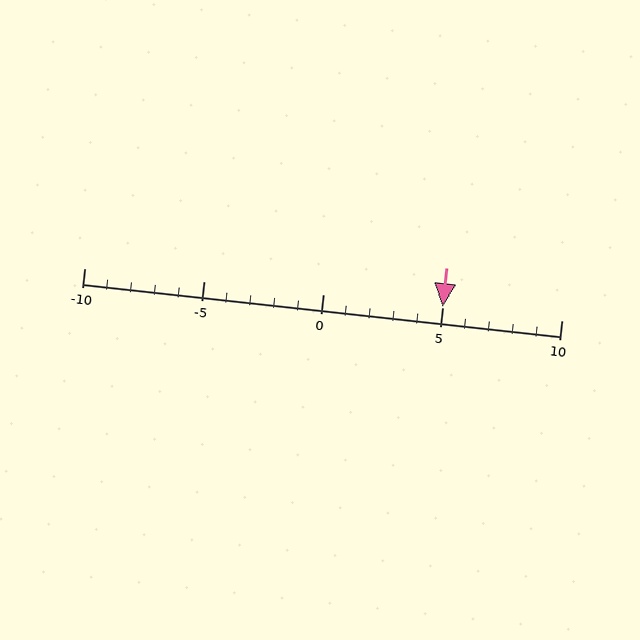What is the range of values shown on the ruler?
The ruler shows values from -10 to 10.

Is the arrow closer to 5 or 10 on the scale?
The arrow is closer to 5.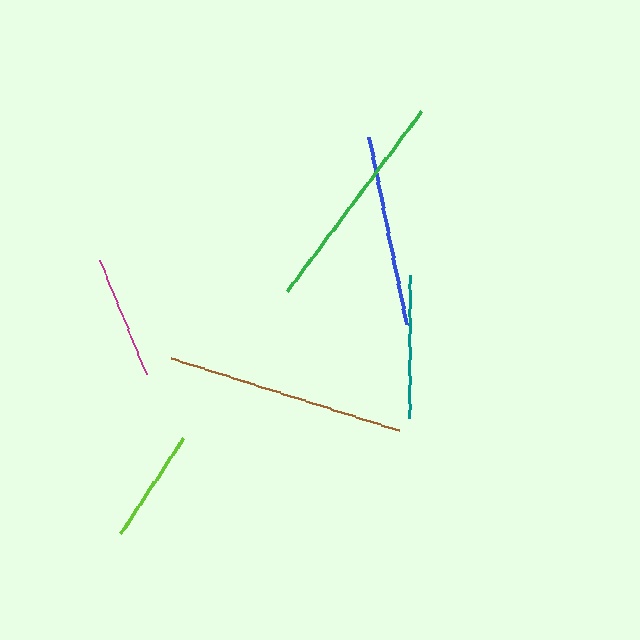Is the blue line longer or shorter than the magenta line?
The blue line is longer than the magenta line.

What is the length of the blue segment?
The blue segment is approximately 192 pixels long.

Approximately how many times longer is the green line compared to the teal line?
The green line is approximately 1.6 times the length of the teal line.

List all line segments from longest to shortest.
From longest to shortest: brown, green, blue, teal, magenta, lime.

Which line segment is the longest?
The brown line is the longest at approximately 238 pixels.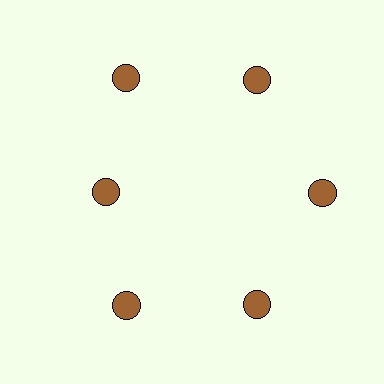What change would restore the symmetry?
The symmetry would be restored by moving it outward, back onto the ring so that all 6 circles sit at equal angles and equal distance from the center.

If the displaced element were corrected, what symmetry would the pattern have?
It would have 6-fold rotational symmetry — the pattern would map onto itself every 60 degrees.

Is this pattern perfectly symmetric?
No. The 6 brown circles are arranged in a ring, but one element near the 9 o'clock position is pulled inward toward the center, breaking the 6-fold rotational symmetry.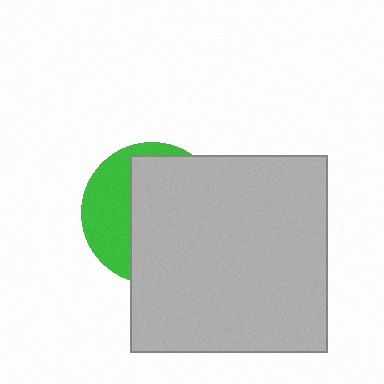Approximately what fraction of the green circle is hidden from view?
Roughly 66% of the green circle is hidden behind the light gray square.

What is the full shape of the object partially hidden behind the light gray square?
The partially hidden object is a green circle.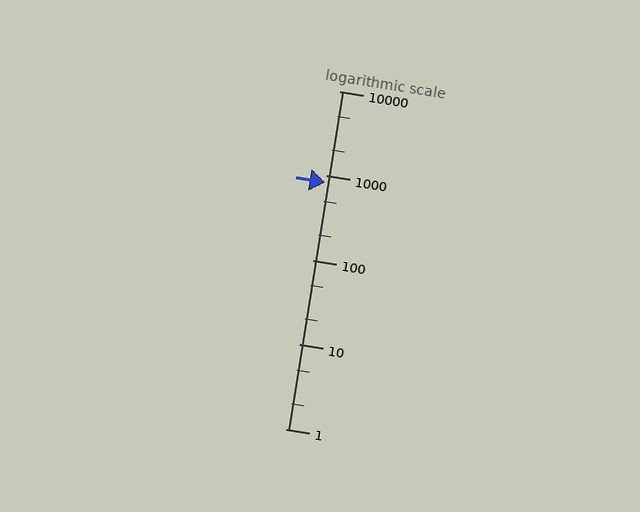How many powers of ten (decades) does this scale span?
The scale spans 4 decades, from 1 to 10000.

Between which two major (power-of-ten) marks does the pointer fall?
The pointer is between 100 and 1000.